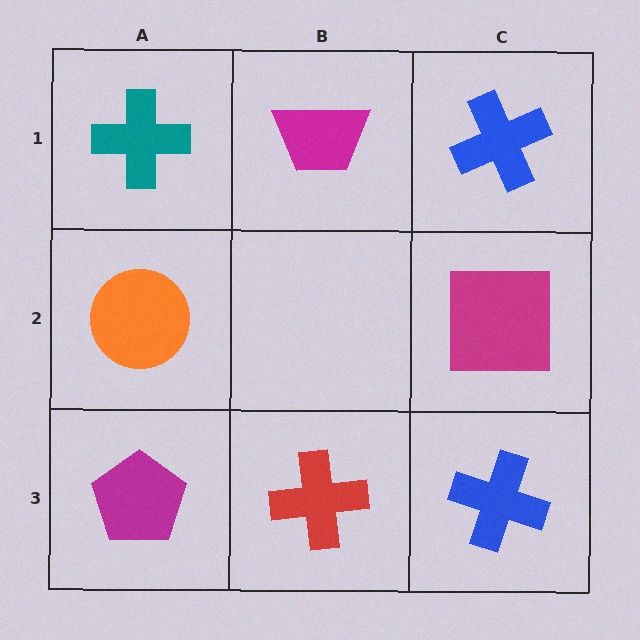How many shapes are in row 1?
3 shapes.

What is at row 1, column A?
A teal cross.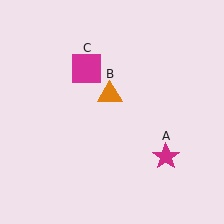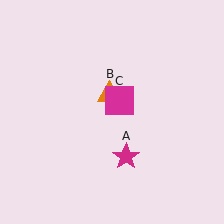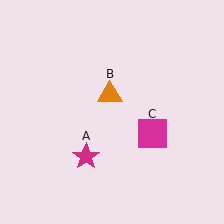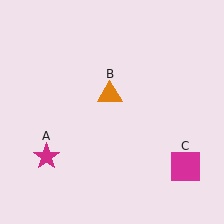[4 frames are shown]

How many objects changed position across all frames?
2 objects changed position: magenta star (object A), magenta square (object C).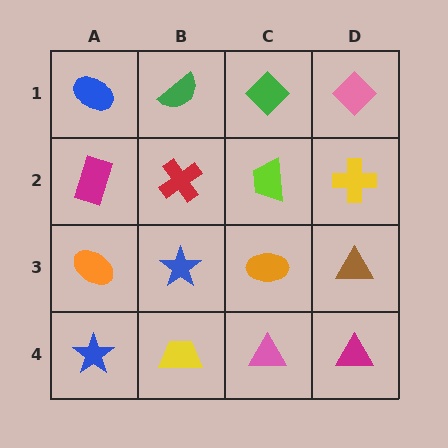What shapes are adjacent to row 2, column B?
A green semicircle (row 1, column B), a blue star (row 3, column B), a magenta rectangle (row 2, column A), a lime trapezoid (row 2, column C).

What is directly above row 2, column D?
A pink diamond.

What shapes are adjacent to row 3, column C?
A lime trapezoid (row 2, column C), a pink triangle (row 4, column C), a blue star (row 3, column B), a brown triangle (row 3, column D).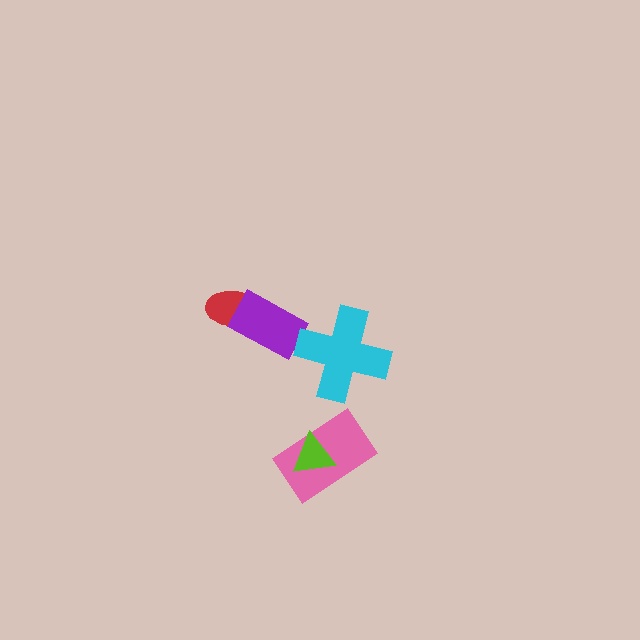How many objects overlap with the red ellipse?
1 object overlaps with the red ellipse.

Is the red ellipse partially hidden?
Yes, it is partially covered by another shape.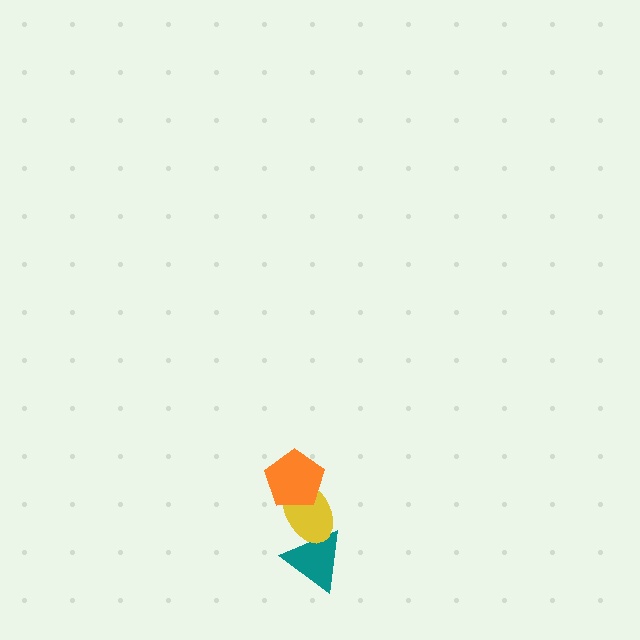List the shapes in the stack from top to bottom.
From top to bottom: the orange pentagon, the yellow ellipse, the teal triangle.